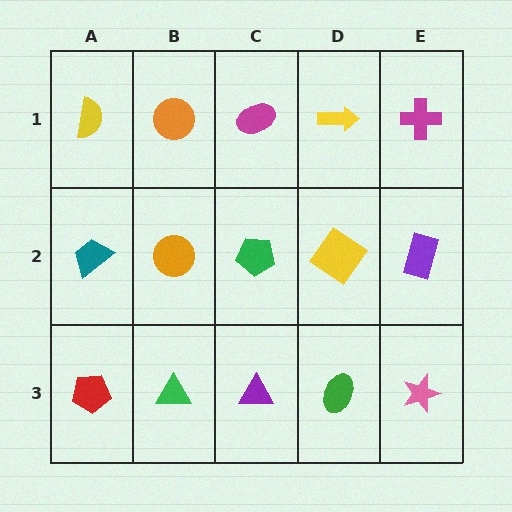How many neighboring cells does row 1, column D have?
3.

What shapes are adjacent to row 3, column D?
A yellow diamond (row 2, column D), a purple triangle (row 3, column C), a pink star (row 3, column E).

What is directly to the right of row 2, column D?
A purple rectangle.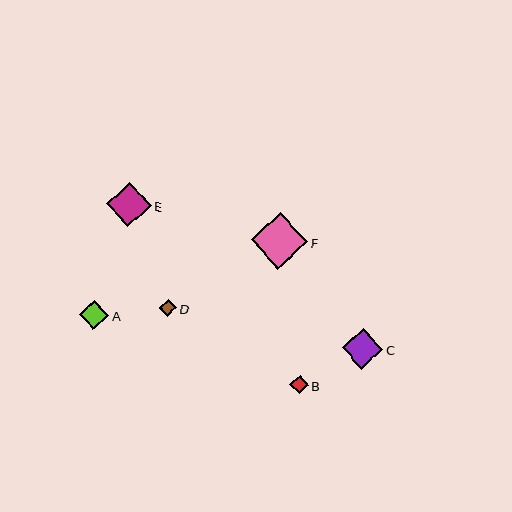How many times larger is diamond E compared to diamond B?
Diamond E is approximately 2.4 times the size of diamond B.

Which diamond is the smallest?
Diamond D is the smallest with a size of approximately 17 pixels.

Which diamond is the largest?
Diamond F is the largest with a size of approximately 57 pixels.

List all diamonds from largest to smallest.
From largest to smallest: F, E, C, A, B, D.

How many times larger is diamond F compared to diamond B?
Diamond F is approximately 3.1 times the size of diamond B.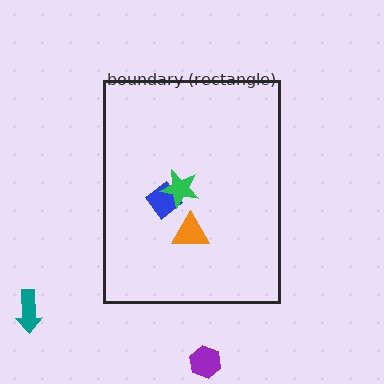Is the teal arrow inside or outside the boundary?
Outside.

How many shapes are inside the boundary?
3 inside, 2 outside.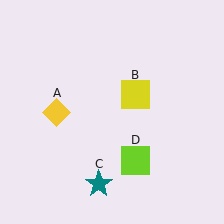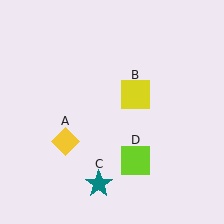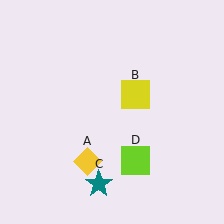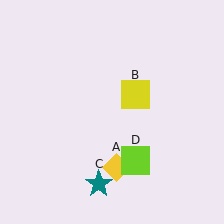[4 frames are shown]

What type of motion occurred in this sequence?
The yellow diamond (object A) rotated counterclockwise around the center of the scene.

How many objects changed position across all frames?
1 object changed position: yellow diamond (object A).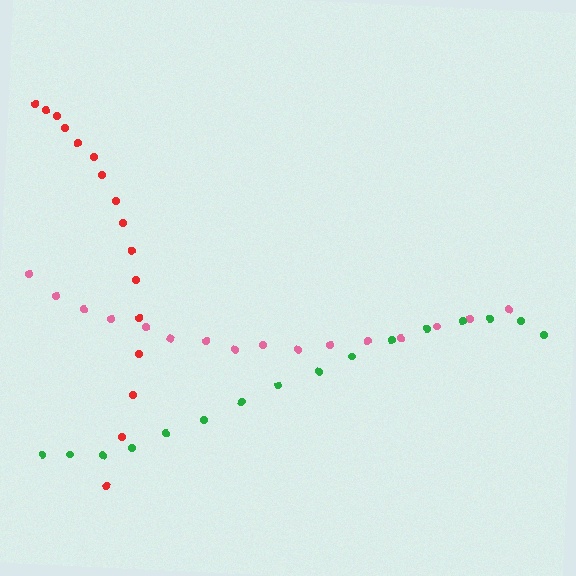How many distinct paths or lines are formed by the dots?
There are 3 distinct paths.